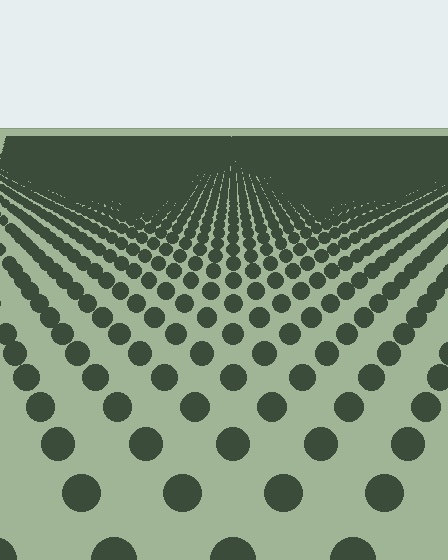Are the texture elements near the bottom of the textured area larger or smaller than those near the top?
Larger. Near the bottom, elements are closer to the viewer and appear at a bigger on-screen size.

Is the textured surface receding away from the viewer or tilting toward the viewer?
The surface is receding away from the viewer. Texture elements get smaller and denser toward the top.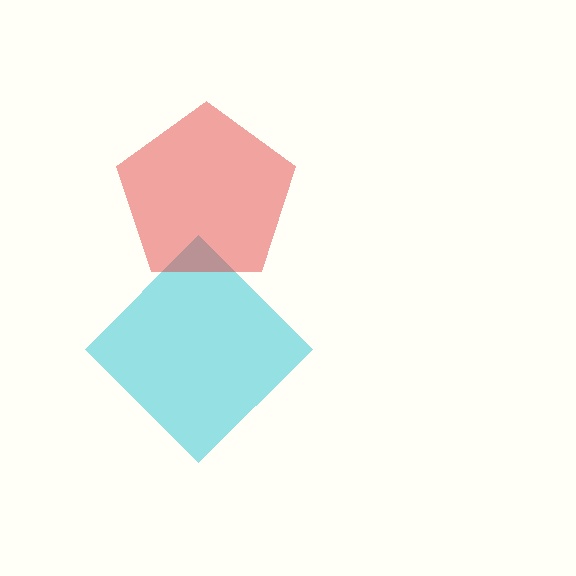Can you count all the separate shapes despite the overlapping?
Yes, there are 2 separate shapes.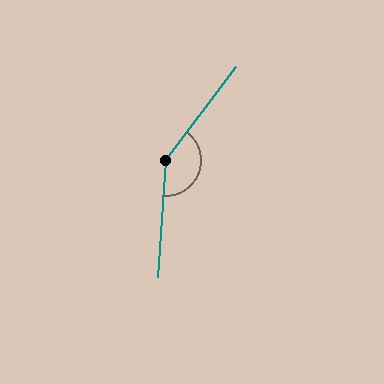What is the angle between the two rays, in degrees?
Approximately 147 degrees.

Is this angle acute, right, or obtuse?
It is obtuse.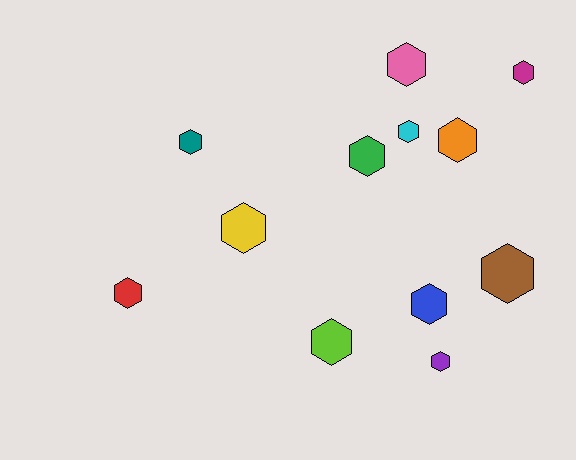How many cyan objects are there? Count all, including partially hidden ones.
There is 1 cyan object.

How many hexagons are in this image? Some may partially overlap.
There are 12 hexagons.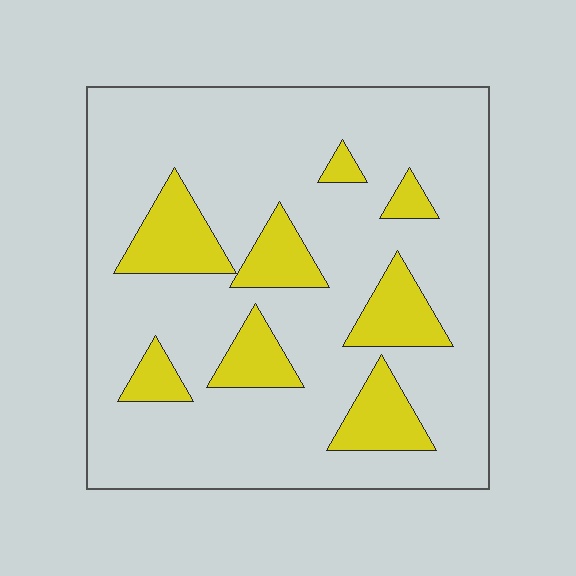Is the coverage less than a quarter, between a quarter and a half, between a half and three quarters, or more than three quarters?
Less than a quarter.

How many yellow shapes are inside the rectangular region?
8.